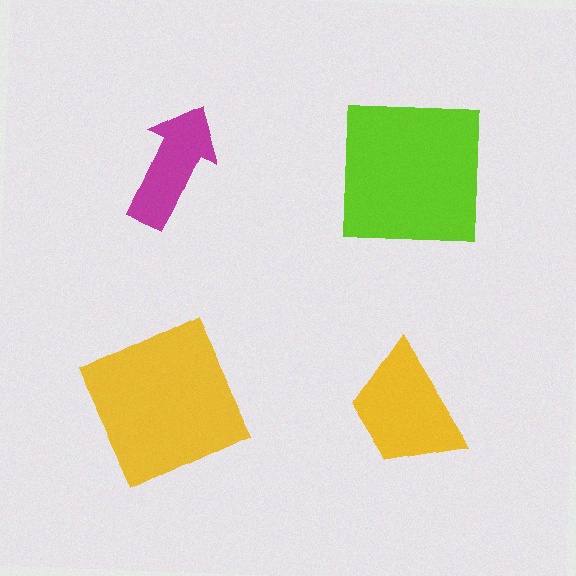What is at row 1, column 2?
A lime square.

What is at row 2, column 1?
A yellow square.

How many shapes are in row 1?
2 shapes.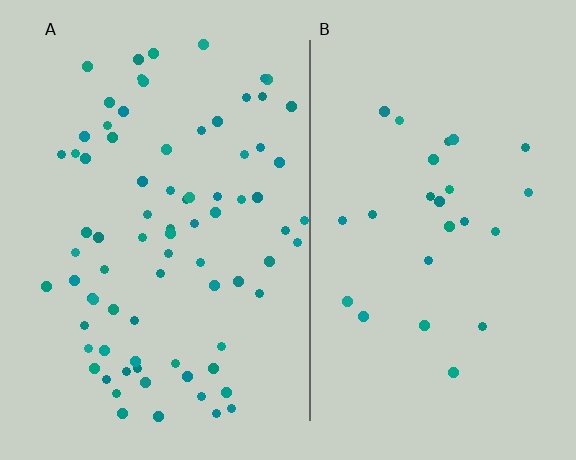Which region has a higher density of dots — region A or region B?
A (the left).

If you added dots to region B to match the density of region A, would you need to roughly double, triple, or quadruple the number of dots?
Approximately triple.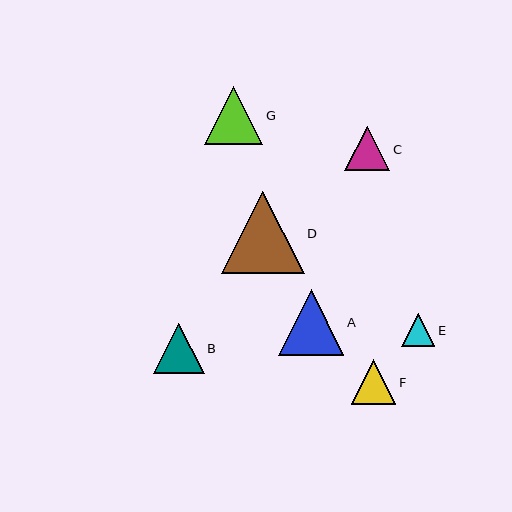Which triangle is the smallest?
Triangle E is the smallest with a size of approximately 33 pixels.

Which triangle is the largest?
Triangle D is the largest with a size of approximately 82 pixels.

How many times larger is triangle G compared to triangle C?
Triangle G is approximately 1.3 times the size of triangle C.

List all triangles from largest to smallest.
From largest to smallest: D, A, G, B, F, C, E.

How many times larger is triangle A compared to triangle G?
Triangle A is approximately 1.1 times the size of triangle G.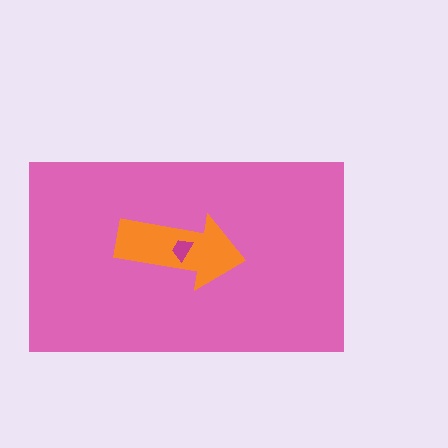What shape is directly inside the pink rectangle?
The orange arrow.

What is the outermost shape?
The pink rectangle.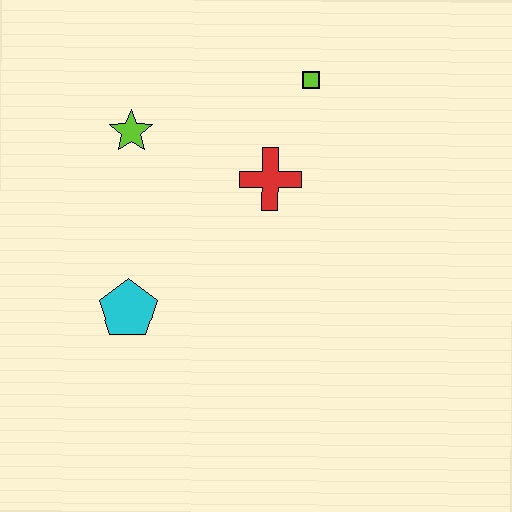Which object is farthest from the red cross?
The cyan pentagon is farthest from the red cross.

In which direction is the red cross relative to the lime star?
The red cross is to the right of the lime star.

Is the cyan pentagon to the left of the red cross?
Yes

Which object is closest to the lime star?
The red cross is closest to the lime star.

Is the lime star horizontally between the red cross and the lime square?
No